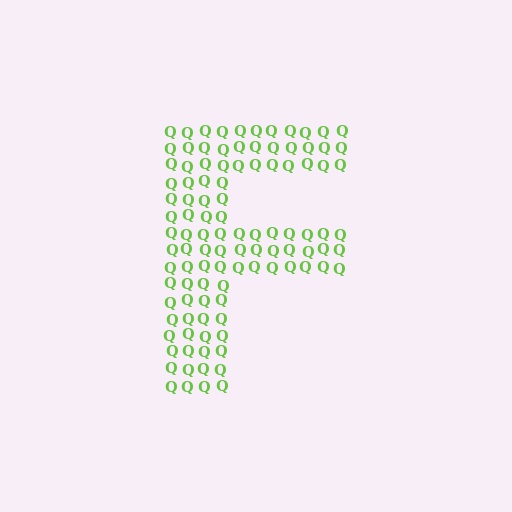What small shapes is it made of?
It is made of small letter Q's.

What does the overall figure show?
The overall figure shows the letter F.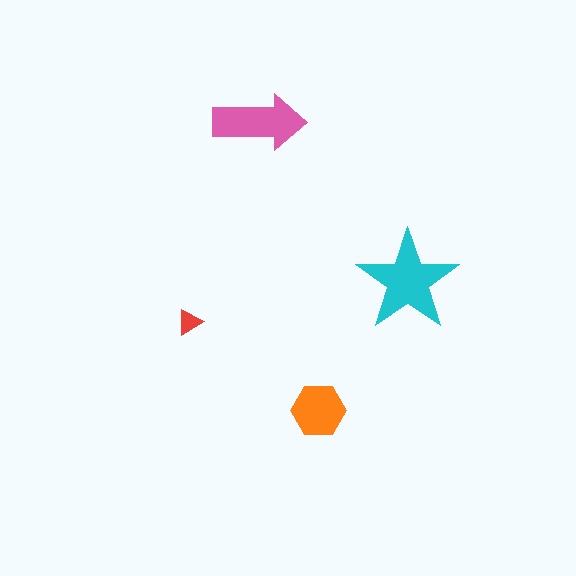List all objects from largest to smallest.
The cyan star, the pink arrow, the orange hexagon, the red triangle.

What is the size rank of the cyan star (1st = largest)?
1st.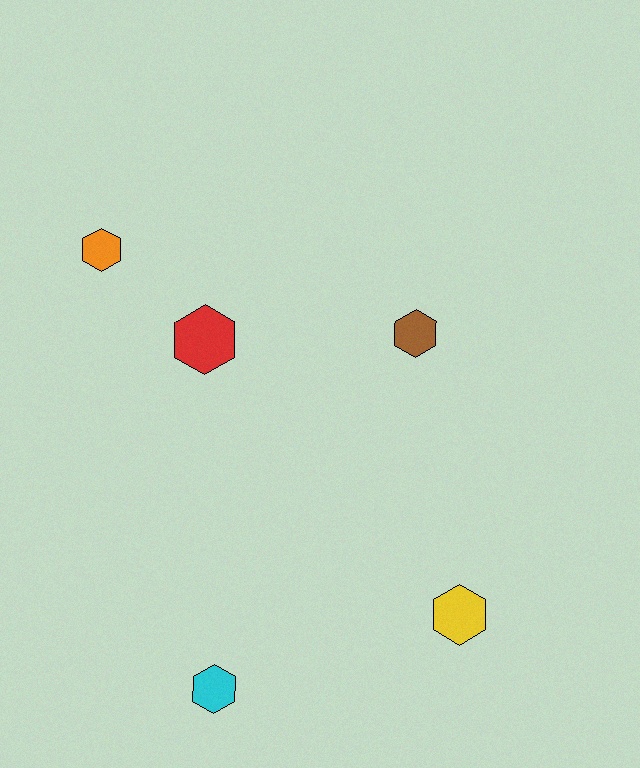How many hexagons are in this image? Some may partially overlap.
There are 5 hexagons.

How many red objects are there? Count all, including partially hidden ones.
There is 1 red object.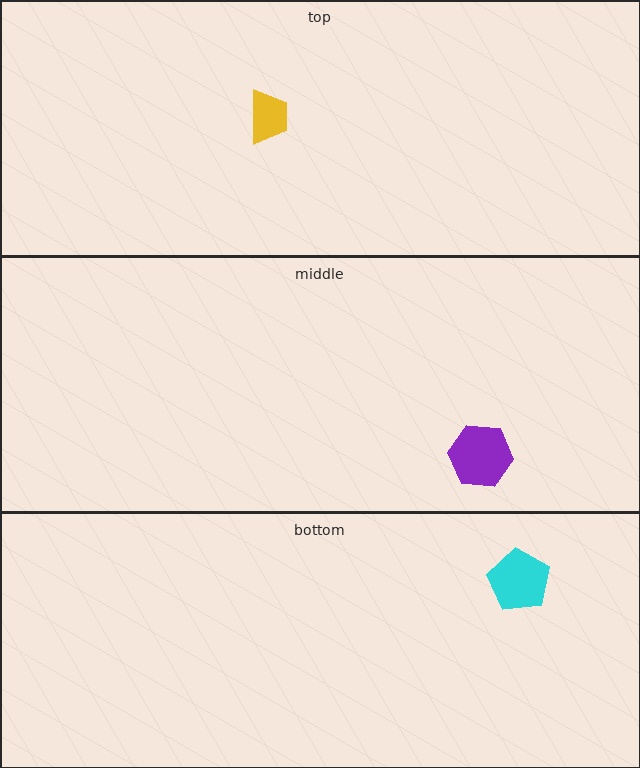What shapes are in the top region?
The yellow trapezoid.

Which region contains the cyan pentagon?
The bottom region.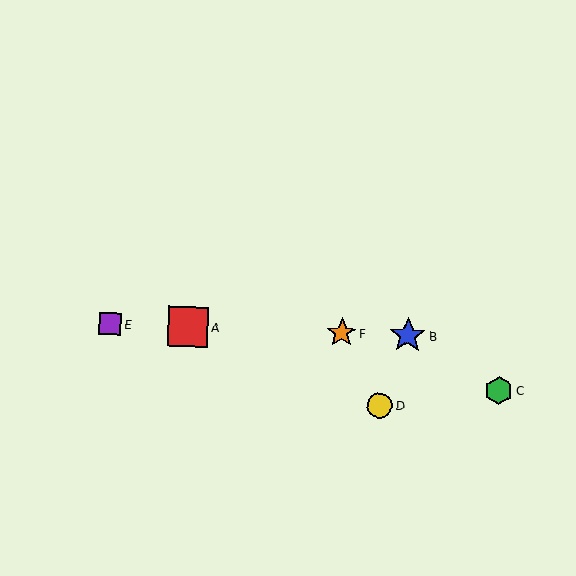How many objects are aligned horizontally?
4 objects (A, B, E, F) are aligned horizontally.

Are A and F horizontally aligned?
Yes, both are at y≈327.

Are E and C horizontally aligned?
No, E is at y≈324 and C is at y≈390.